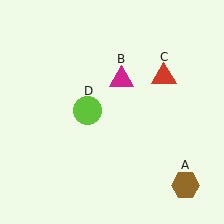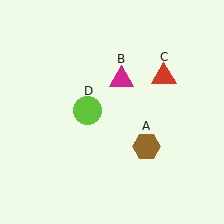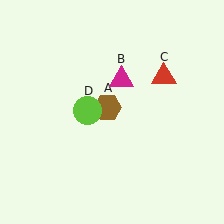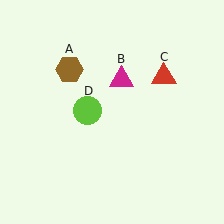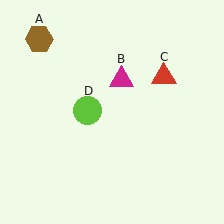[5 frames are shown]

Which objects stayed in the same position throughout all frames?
Magenta triangle (object B) and red triangle (object C) and lime circle (object D) remained stationary.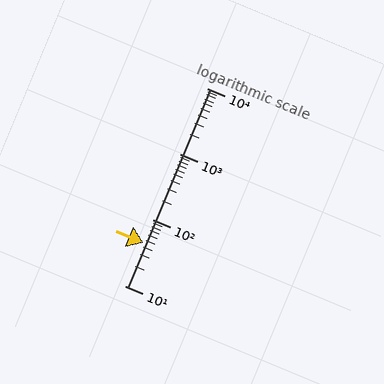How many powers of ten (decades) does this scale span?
The scale spans 3 decades, from 10 to 10000.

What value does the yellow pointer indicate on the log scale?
The pointer indicates approximately 45.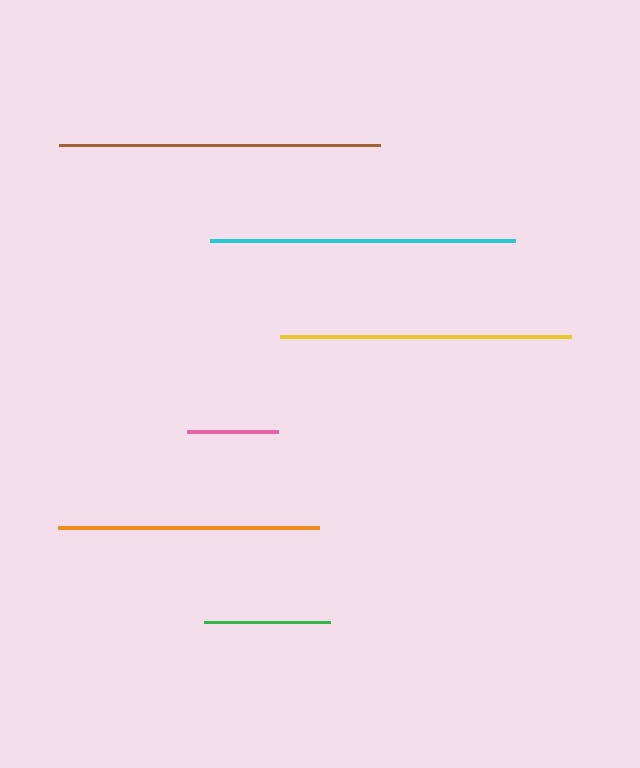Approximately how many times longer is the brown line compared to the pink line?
The brown line is approximately 3.5 times the length of the pink line.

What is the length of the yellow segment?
The yellow segment is approximately 291 pixels long.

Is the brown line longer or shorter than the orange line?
The brown line is longer than the orange line.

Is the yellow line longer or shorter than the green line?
The yellow line is longer than the green line.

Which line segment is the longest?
The brown line is the longest at approximately 321 pixels.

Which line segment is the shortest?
The pink line is the shortest at approximately 91 pixels.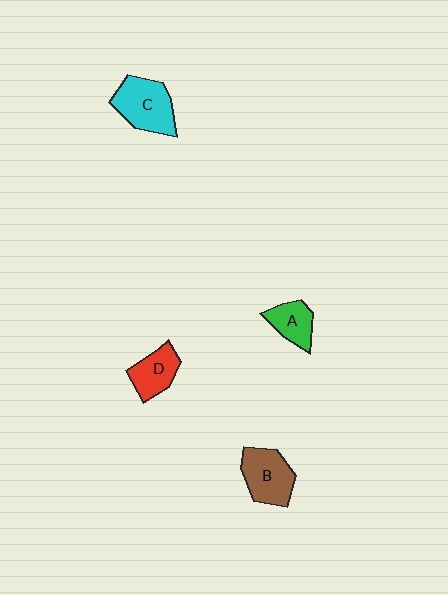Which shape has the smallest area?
Shape A (green).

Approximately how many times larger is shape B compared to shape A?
Approximately 1.5 times.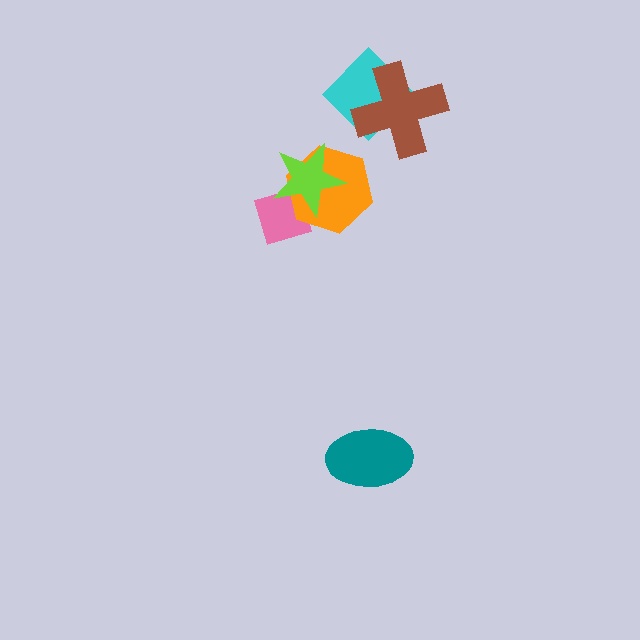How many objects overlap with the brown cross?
1 object overlaps with the brown cross.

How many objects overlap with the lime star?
2 objects overlap with the lime star.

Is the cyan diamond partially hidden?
Yes, it is partially covered by another shape.